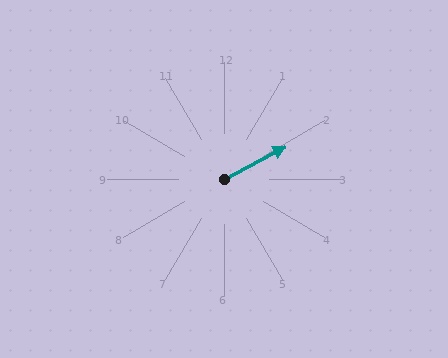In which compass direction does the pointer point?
Northeast.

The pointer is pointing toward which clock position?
Roughly 2 o'clock.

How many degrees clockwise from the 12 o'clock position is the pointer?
Approximately 62 degrees.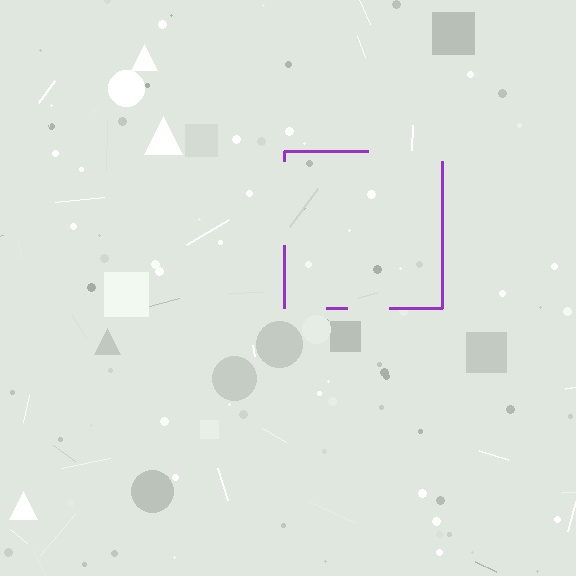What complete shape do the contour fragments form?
The contour fragments form a square.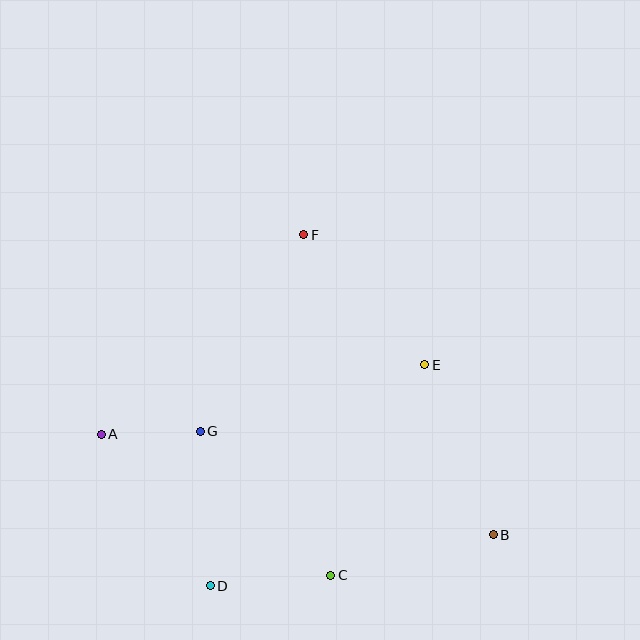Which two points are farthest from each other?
Points A and B are farthest from each other.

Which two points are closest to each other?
Points A and G are closest to each other.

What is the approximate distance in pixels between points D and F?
The distance between D and F is approximately 363 pixels.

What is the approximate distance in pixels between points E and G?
The distance between E and G is approximately 234 pixels.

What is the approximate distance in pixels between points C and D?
The distance between C and D is approximately 121 pixels.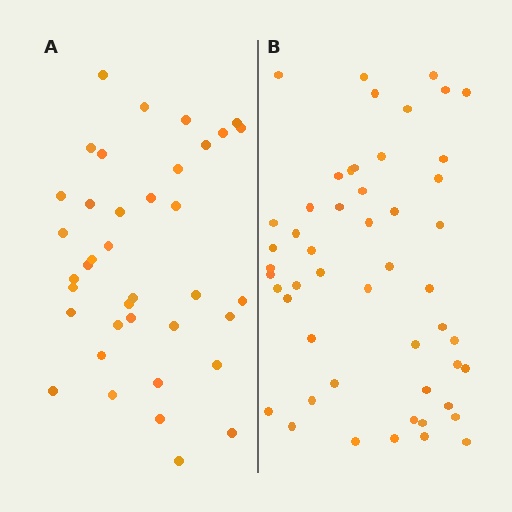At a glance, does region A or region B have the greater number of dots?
Region B (the right region) has more dots.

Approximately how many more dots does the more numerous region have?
Region B has approximately 15 more dots than region A.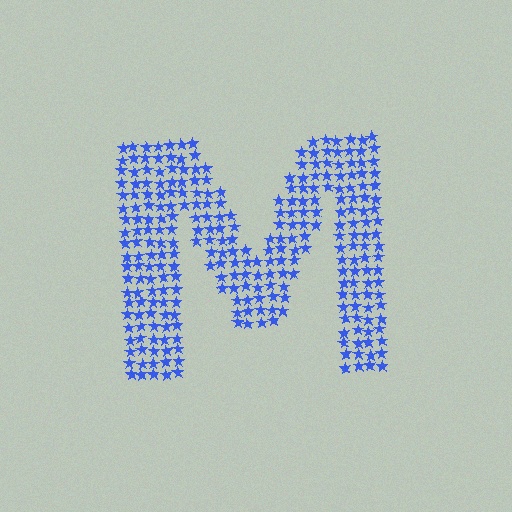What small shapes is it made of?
It is made of small stars.